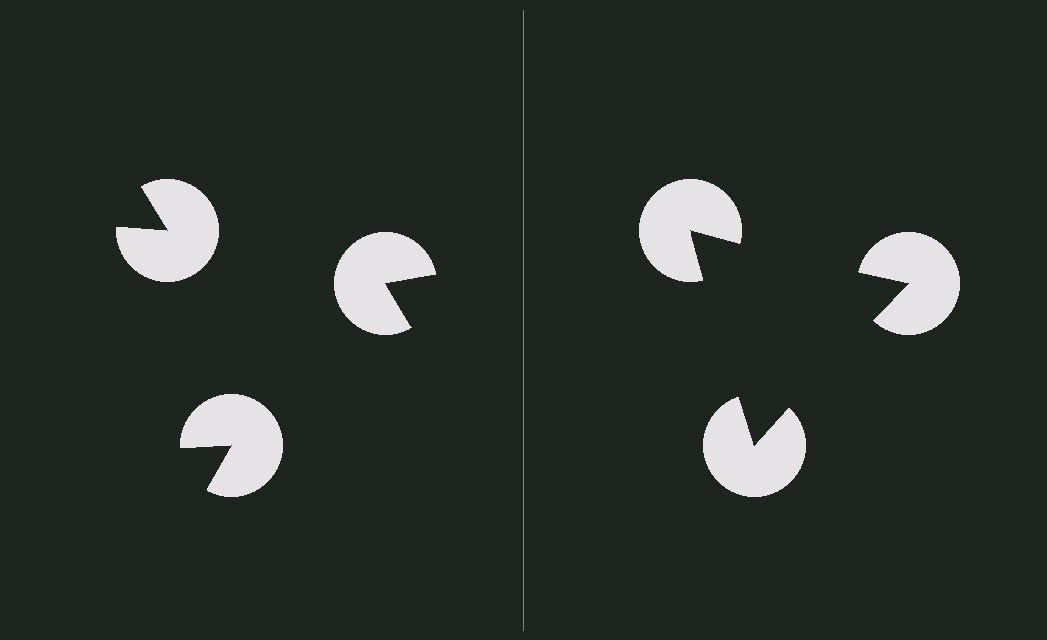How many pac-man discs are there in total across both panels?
6 — 3 on each side.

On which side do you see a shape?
An illusory triangle appears on the right side. On the left side the wedge cuts are rotated, so no coherent shape forms.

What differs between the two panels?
The pac-man discs are positioned identically on both sides; only the wedge orientations differ. On the right they align to a triangle; on the left they are misaligned.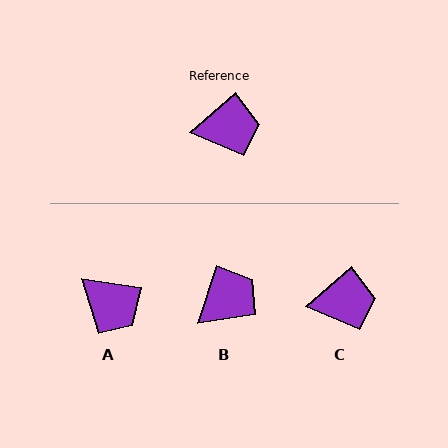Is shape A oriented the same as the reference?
No, it is off by about 49 degrees.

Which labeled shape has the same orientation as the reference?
C.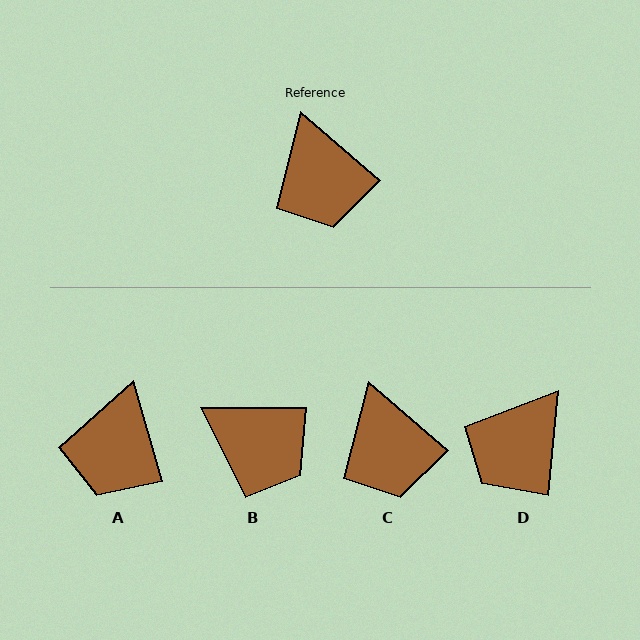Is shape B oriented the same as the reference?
No, it is off by about 40 degrees.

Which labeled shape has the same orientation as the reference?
C.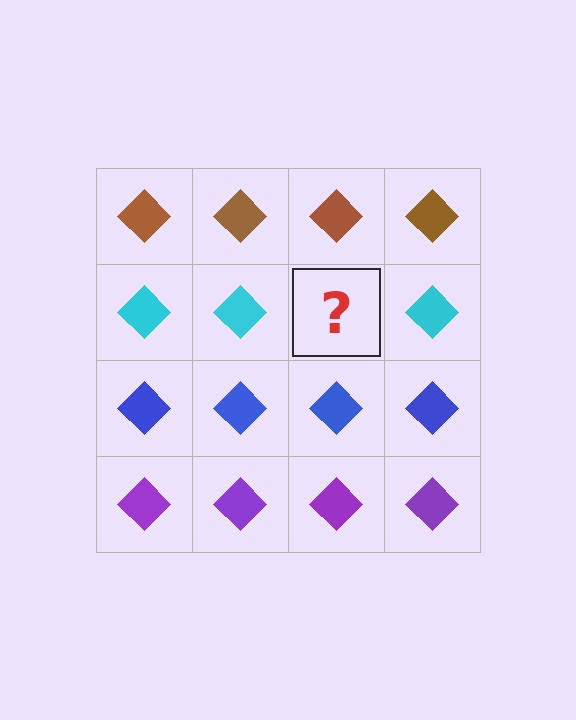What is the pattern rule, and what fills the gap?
The rule is that each row has a consistent color. The gap should be filled with a cyan diamond.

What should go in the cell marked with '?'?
The missing cell should contain a cyan diamond.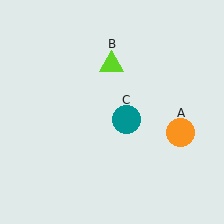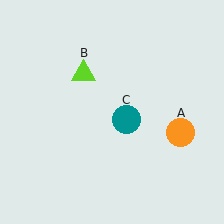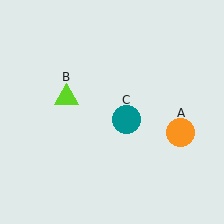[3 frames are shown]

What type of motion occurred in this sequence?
The lime triangle (object B) rotated counterclockwise around the center of the scene.